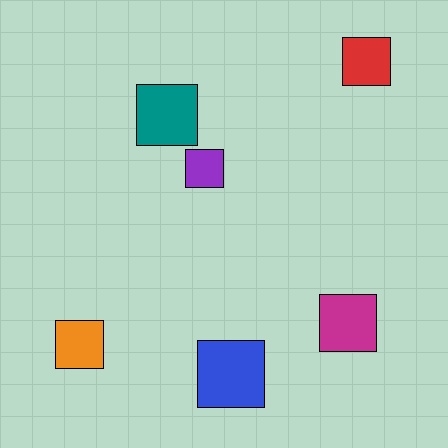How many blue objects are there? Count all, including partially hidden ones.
There is 1 blue object.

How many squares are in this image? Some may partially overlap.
There are 6 squares.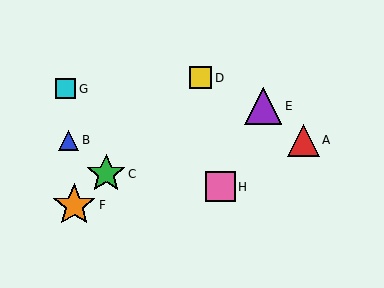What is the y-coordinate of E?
Object E is at y≈106.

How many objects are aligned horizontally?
2 objects (A, B) are aligned horizontally.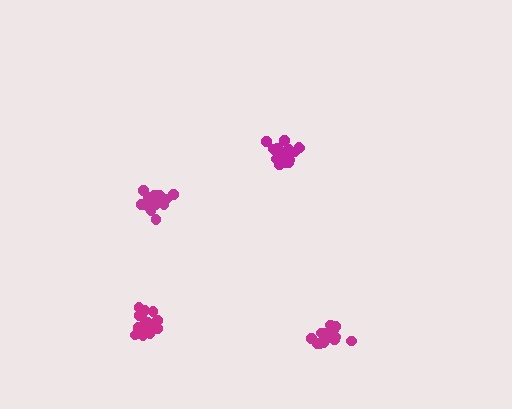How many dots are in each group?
Group 1: 21 dots, Group 2: 15 dots, Group 3: 17 dots, Group 4: 20 dots (73 total).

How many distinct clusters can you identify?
There are 4 distinct clusters.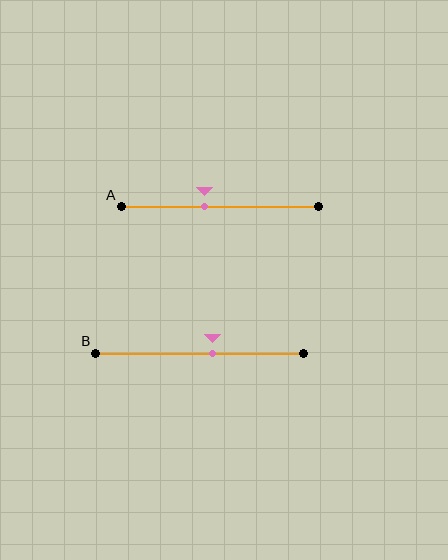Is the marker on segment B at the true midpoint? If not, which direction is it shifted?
No, the marker on segment B is shifted to the right by about 6% of the segment length.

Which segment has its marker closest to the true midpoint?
Segment B has its marker closest to the true midpoint.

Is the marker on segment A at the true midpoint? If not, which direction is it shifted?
No, the marker on segment A is shifted to the left by about 8% of the segment length.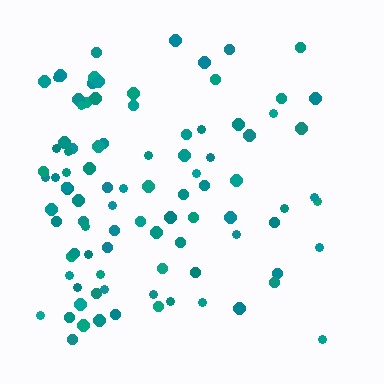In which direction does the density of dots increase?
From right to left, with the left side densest.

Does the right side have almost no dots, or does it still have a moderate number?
Still a moderate number, just noticeably fewer than the left.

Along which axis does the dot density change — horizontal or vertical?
Horizontal.